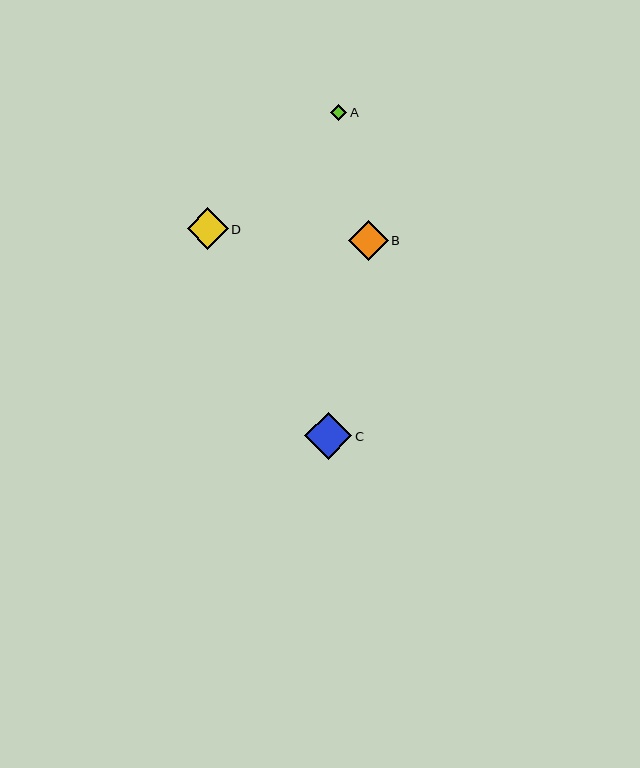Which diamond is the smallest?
Diamond A is the smallest with a size of approximately 16 pixels.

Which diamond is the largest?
Diamond C is the largest with a size of approximately 47 pixels.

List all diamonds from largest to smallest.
From largest to smallest: C, D, B, A.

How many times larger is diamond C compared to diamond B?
Diamond C is approximately 1.2 times the size of diamond B.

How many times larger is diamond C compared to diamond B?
Diamond C is approximately 1.2 times the size of diamond B.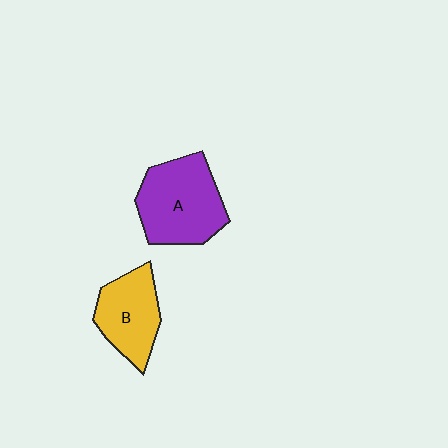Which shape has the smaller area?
Shape B (yellow).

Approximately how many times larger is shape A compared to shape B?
Approximately 1.3 times.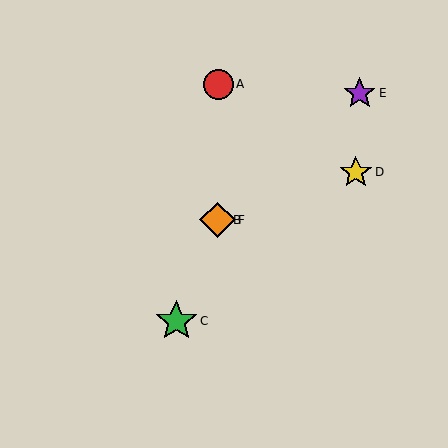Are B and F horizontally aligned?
Yes, both are at y≈220.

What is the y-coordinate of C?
Object C is at y≈321.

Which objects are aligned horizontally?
Objects B, F are aligned horizontally.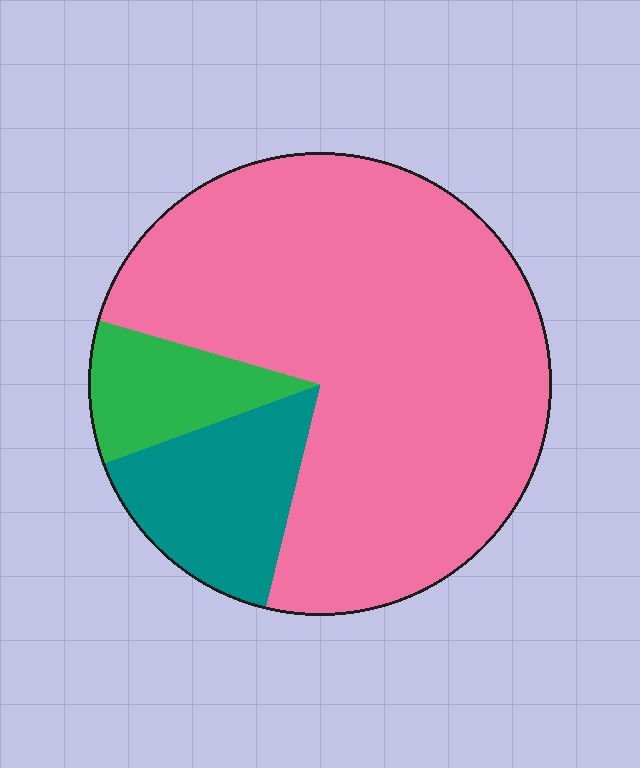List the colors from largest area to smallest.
From largest to smallest: pink, teal, green.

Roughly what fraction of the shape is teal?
Teal covers roughly 15% of the shape.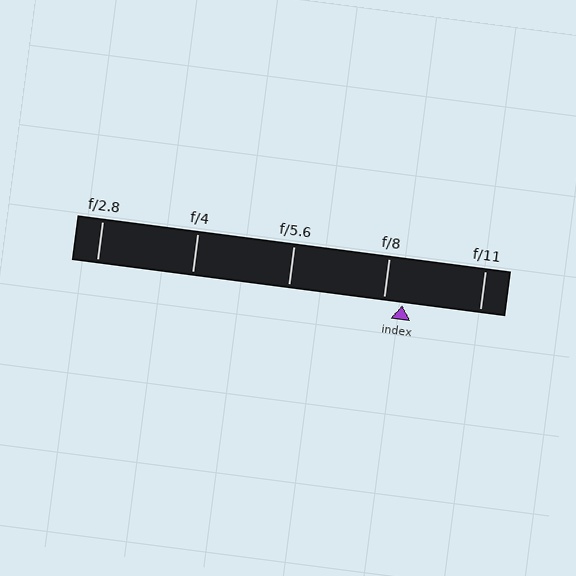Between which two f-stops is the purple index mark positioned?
The index mark is between f/8 and f/11.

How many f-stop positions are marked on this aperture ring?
There are 5 f-stop positions marked.